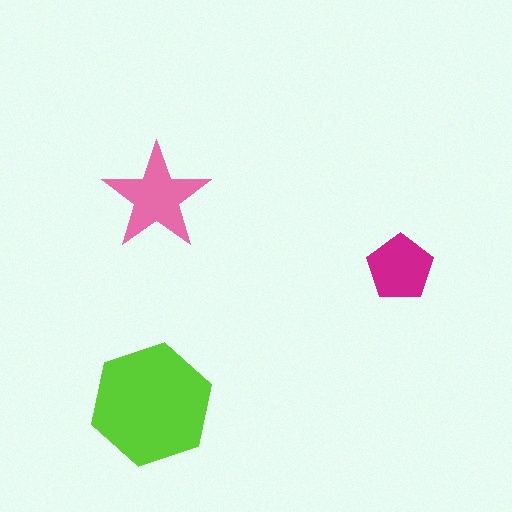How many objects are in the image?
There are 3 objects in the image.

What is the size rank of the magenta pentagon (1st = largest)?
3rd.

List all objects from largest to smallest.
The lime hexagon, the pink star, the magenta pentagon.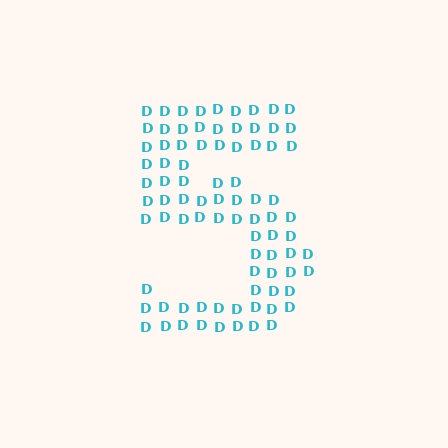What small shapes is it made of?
It is made of small letter D's.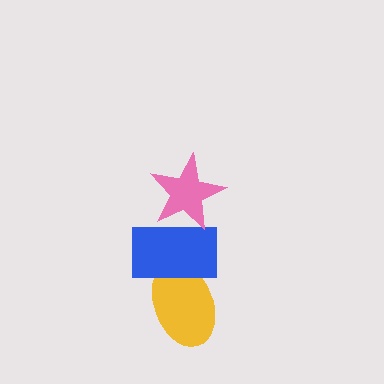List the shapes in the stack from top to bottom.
From top to bottom: the pink star, the blue rectangle, the yellow ellipse.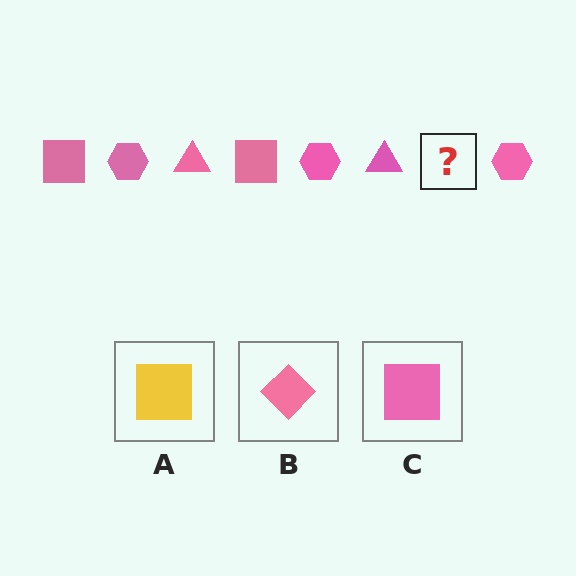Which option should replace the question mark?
Option C.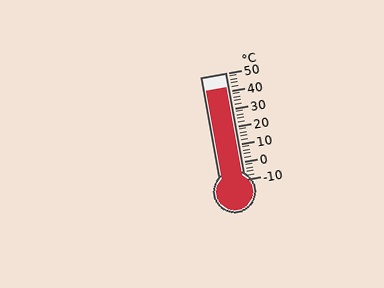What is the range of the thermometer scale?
The thermometer scale ranges from -10°C to 50°C.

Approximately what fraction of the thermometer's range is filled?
The thermometer is filled to approximately 85% of its range.